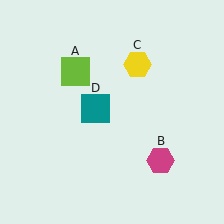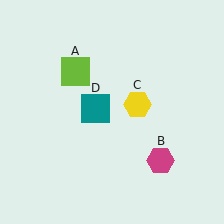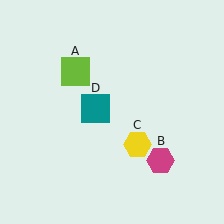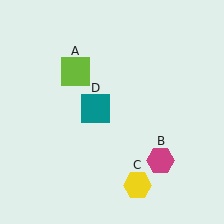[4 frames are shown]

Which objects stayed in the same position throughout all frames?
Lime square (object A) and magenta hexagon (object B) and teal square (object D) remained stationary.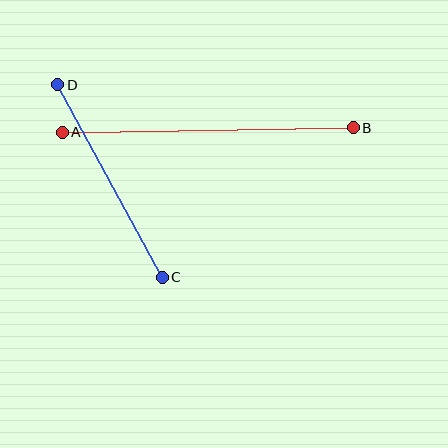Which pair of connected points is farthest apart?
Points A and B are farthest apart.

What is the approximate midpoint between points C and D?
The midpoint is at approximately (110, 181) pixels.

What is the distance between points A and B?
The distance is approximately 291 pixels.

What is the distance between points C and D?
The distance is approximately 219 pixels.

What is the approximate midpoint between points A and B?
The midpoint is at approximately (208, 130) pixels.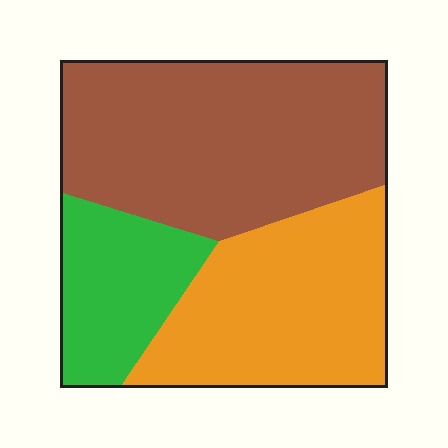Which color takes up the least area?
Green, at roughly 20%.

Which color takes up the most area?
Brown, at roughly 45%.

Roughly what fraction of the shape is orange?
Orange takes up about one third (1/3) of the shape.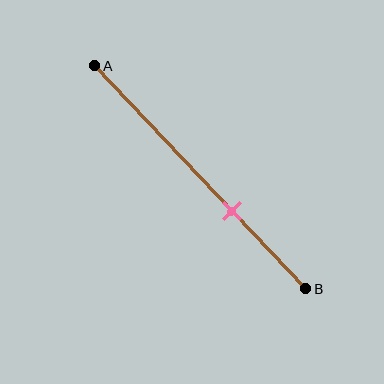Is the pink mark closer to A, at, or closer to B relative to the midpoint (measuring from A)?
The pink mark is closer to point B than the midpoint of segment AB.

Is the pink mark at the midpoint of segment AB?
No, the mark is at about 65% from A, not at the 50% midpoint.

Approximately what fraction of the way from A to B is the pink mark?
The pink mark is approximately 65% of the way from A to B.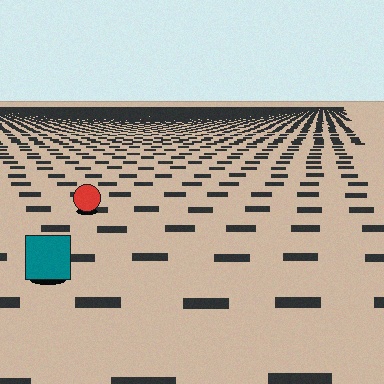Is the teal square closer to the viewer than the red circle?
Yes. The teal square is closer — you can tell from the texture gradient: the ground texture is coarser near it.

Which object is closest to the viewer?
The teal square is closest. The texture marks near it are larger and more spread out.